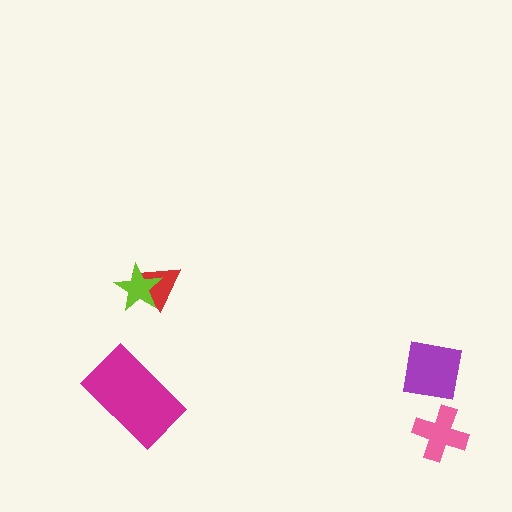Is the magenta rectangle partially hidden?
No, no other shape covers it.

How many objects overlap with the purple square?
0 objects overlap with the purple square.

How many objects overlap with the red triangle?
1 object overlaps with the red triangle.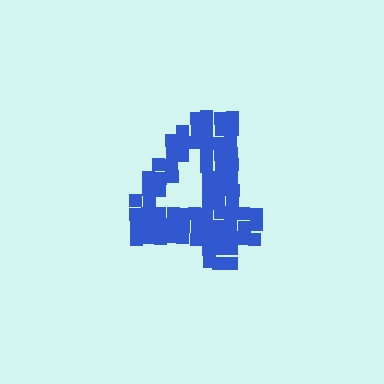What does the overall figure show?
The overall figure shows the digit 4.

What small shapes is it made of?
It is made of small squares.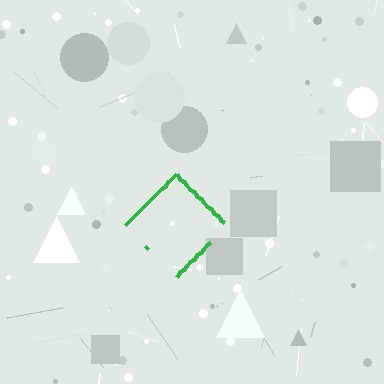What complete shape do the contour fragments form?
The contour fragments form a diamond.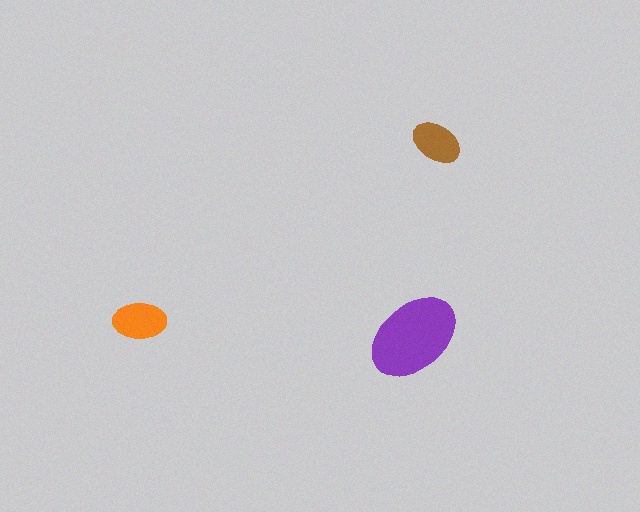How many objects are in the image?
There are 3 objects in the image.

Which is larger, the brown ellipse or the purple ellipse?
The purple one.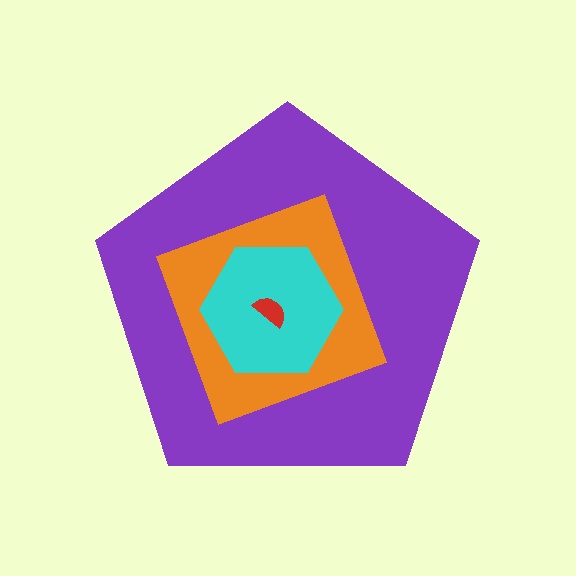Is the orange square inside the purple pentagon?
Yes.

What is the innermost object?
The red semicircle.